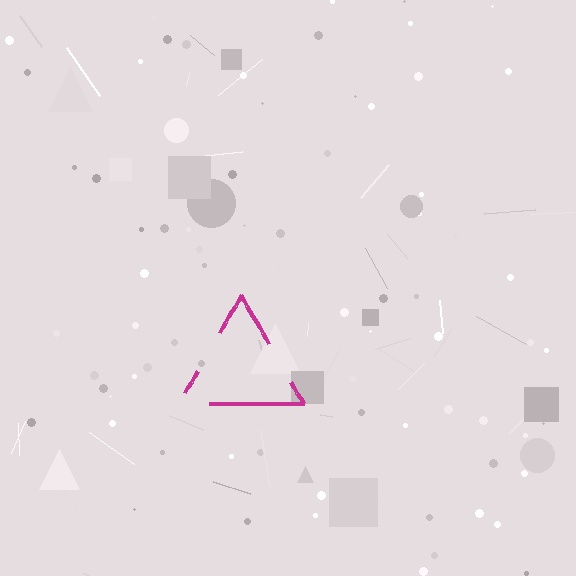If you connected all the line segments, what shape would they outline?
They would outline a triangle.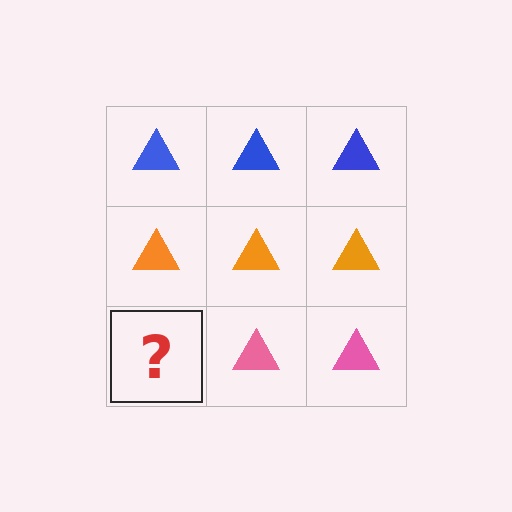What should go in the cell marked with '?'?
The missing cell should contain a pink triangle.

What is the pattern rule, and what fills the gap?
The rule is that each row has a consistent color. The gap should be filled with a pink triangle.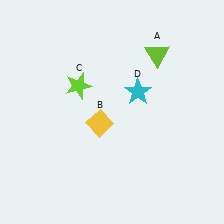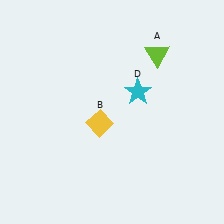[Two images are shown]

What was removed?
The lime star (C) was removed in Image 2.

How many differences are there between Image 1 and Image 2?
There is 1 difference between the two images.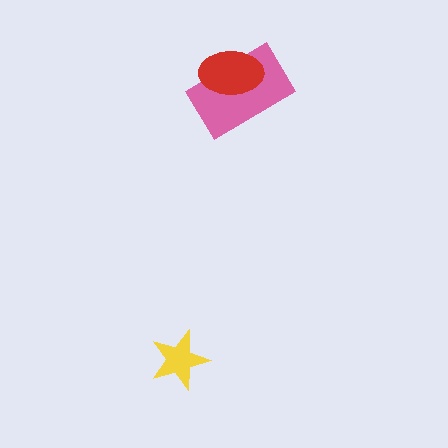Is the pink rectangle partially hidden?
Yes, it is partially covered by another shape.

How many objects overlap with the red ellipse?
1 object overlaps with the red ellipse.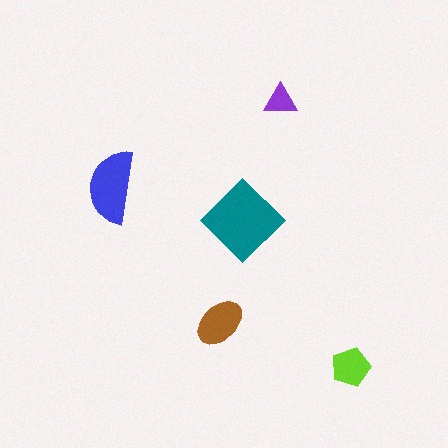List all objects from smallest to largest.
The purple triangle, the lime pentagon, the brown ellipse, the blue semicircle, the teal diamond.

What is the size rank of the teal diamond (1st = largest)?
1st.